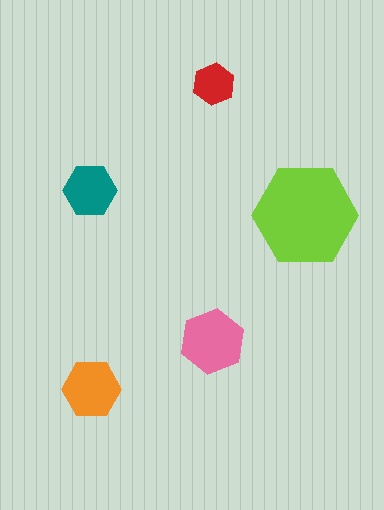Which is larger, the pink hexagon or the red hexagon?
The pink one.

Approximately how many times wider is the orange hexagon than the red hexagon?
About 1.5 times wider.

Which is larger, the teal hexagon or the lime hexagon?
The lime one.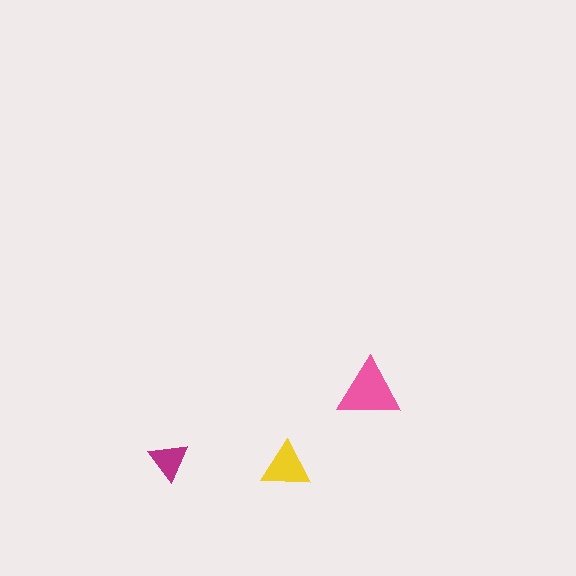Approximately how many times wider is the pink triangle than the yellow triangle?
About 1.5 times wider.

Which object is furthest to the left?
The magenta triangle is leftmost.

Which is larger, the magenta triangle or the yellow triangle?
The yellow one.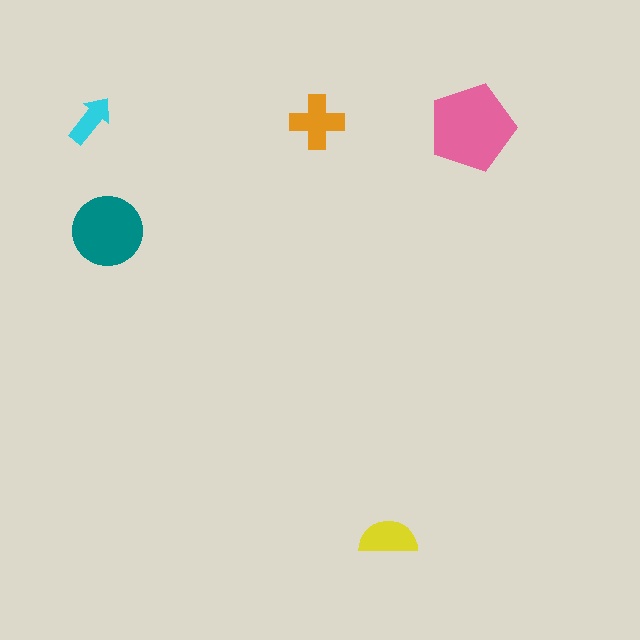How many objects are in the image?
There are 5 objects in the image.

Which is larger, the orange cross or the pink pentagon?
The pink pentagon.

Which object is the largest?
The pink pentagon.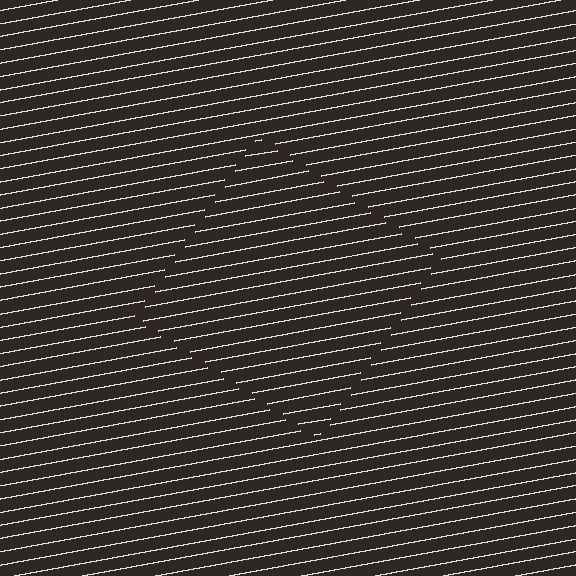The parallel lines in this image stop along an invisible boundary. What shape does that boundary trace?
An illusory square. The interior of the shape contains the same grating, shifted by half a period — the contour is defined by the phase discontinuity where line-ends from the inner and outer gratings abut.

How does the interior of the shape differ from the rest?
The interior of the shape contains the same grating, shifted by half a period — the contour is defined by the phase discontinuity where line-ends from the inner and outer gratings abut.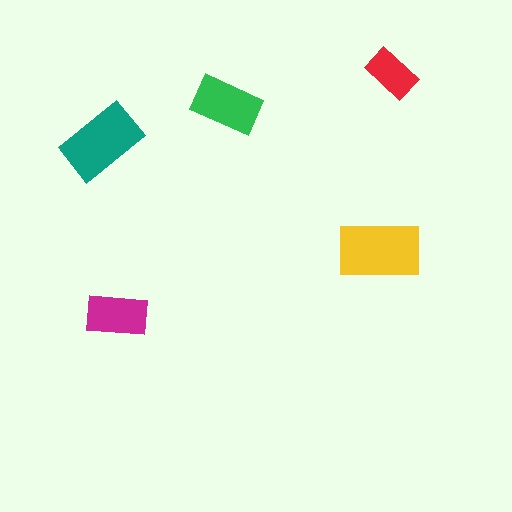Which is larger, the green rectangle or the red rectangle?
The green one.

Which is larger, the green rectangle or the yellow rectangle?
The yellow one.